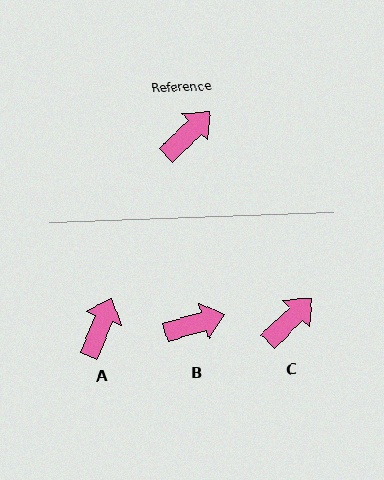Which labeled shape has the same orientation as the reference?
C.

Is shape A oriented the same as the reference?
No, it is off by about 24 degrees.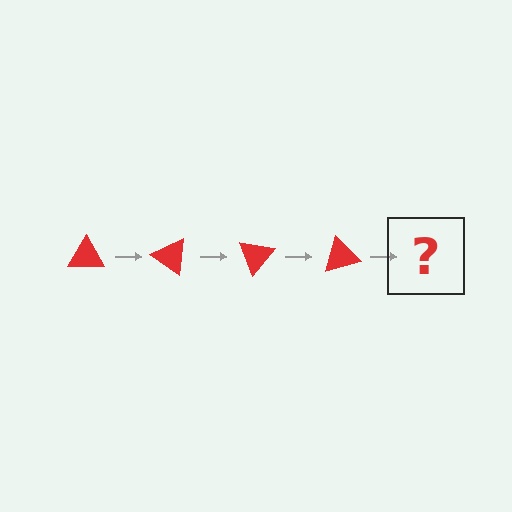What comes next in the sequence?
The next element should be a red triangle rotated 140 degrees.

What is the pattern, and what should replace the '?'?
The pattern is that the triangle rotates 35 degrees each step. The '?' should be a red triangle rotated 140 degrees.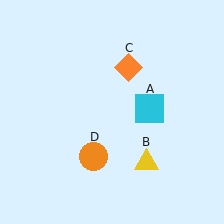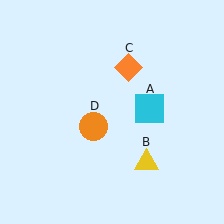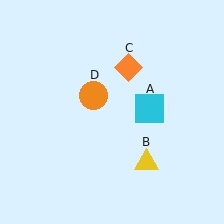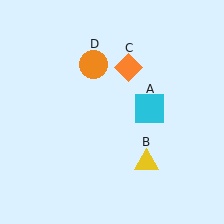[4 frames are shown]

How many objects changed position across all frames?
1 object changed position: orange circle (object D).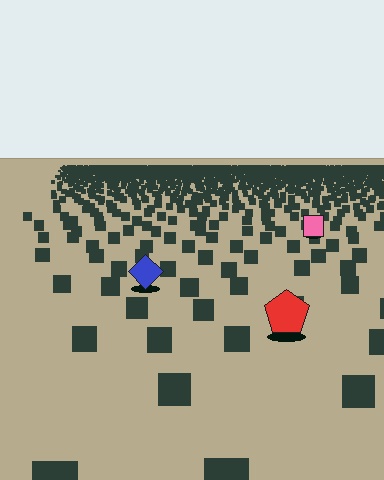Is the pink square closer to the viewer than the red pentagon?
No. The red pentagon is closer — you can tell from the texture gradient: the ground texture is coarser near it.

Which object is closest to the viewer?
The red pentagon is closest. The texture marks near it are larger and more spread out.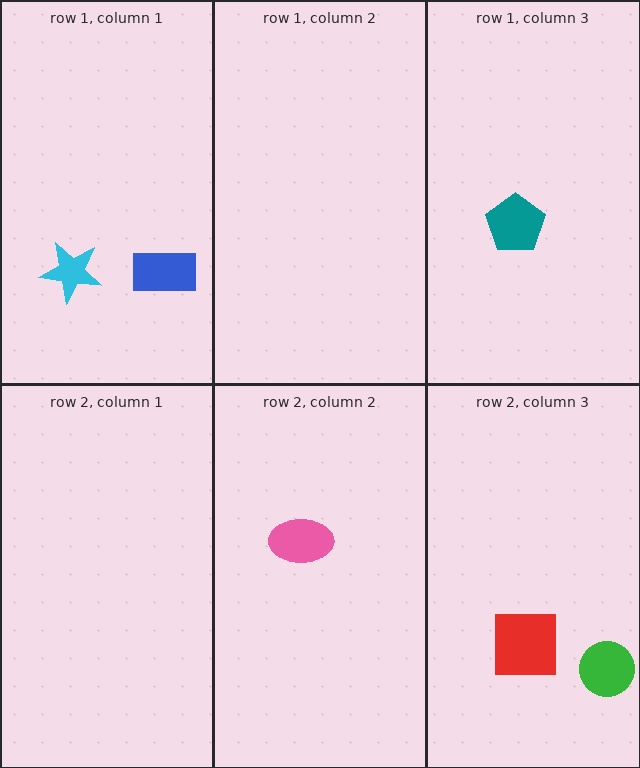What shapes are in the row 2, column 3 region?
The red square, the green circle.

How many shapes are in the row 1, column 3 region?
1.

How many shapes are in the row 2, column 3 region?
2.